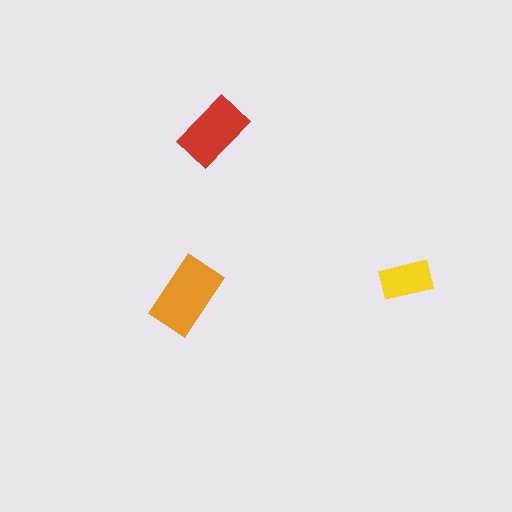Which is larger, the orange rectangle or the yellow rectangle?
The orange one.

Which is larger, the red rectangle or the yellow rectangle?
The red one.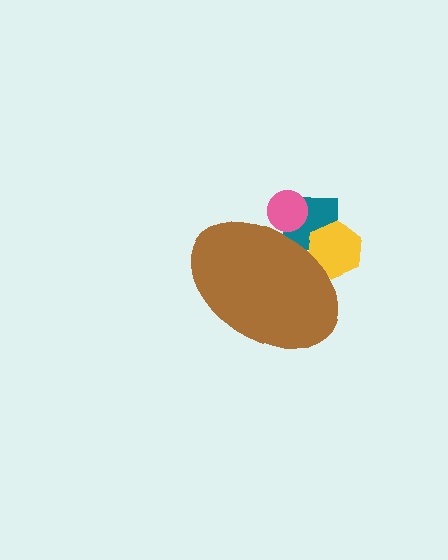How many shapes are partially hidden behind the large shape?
3 shapes are partially hidden.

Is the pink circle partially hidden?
Yes, the pink circle is partially hidden behind the brown ellipse.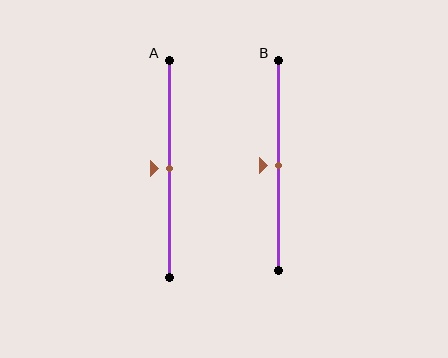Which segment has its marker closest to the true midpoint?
Segment A has its marker closest to the true midpoint.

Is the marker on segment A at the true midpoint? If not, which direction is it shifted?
Yes, the marker on segment A is at the true midpoint.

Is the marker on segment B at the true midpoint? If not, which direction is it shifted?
Yes, the marker on segment B is at the true midpoint.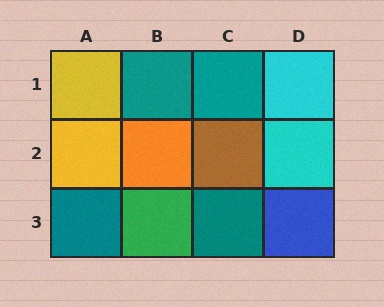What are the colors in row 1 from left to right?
Yellow, teal, teal, cyan.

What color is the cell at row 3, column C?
Teal.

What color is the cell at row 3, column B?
Green.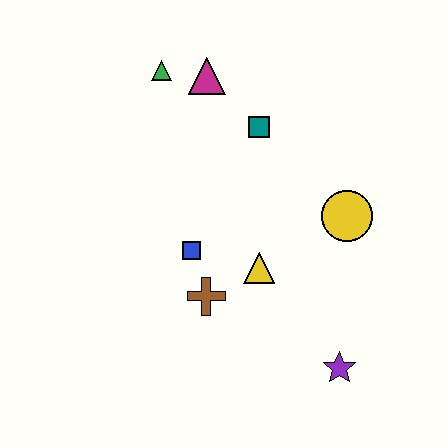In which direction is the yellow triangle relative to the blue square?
The yellow triangle is to the right of the blue square.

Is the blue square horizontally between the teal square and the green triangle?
Yes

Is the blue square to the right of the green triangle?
Yes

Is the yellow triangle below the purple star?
No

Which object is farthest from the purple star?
The green triangle is farthest from the purple star.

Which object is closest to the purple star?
The yellow triangle is closest to the purple star.